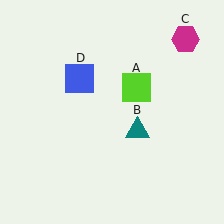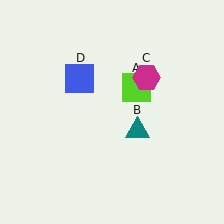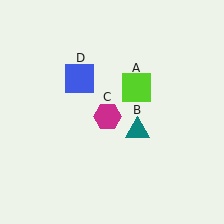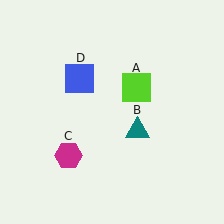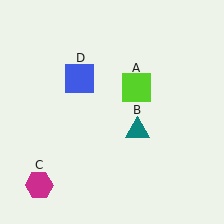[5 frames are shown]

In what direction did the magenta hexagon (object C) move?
The magenta hexagon (object C) moved down and to the left.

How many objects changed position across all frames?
1 object changed position: magenta hexagon (object C).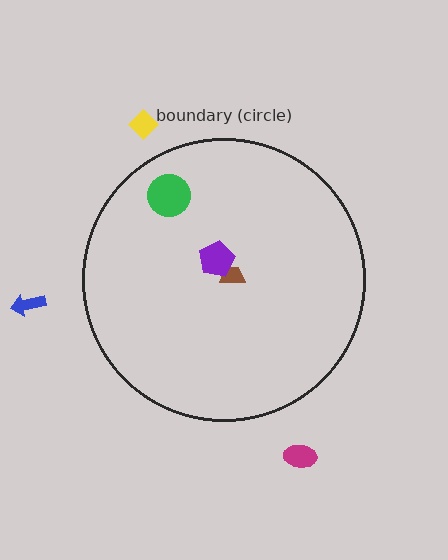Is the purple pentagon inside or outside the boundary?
Inside.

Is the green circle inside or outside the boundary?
Inside.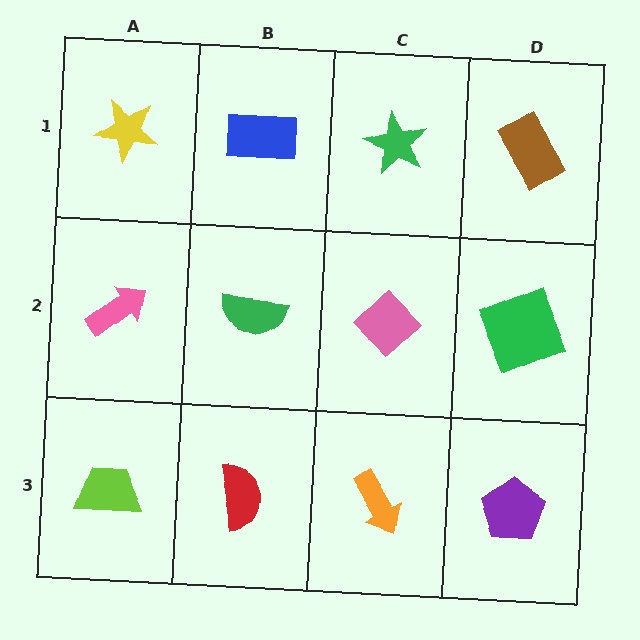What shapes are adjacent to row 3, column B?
A green semicircle (row 2, column B), a lime trapezoid (row 3, column A), an orange arrow (row 3, column C).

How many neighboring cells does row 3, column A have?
2.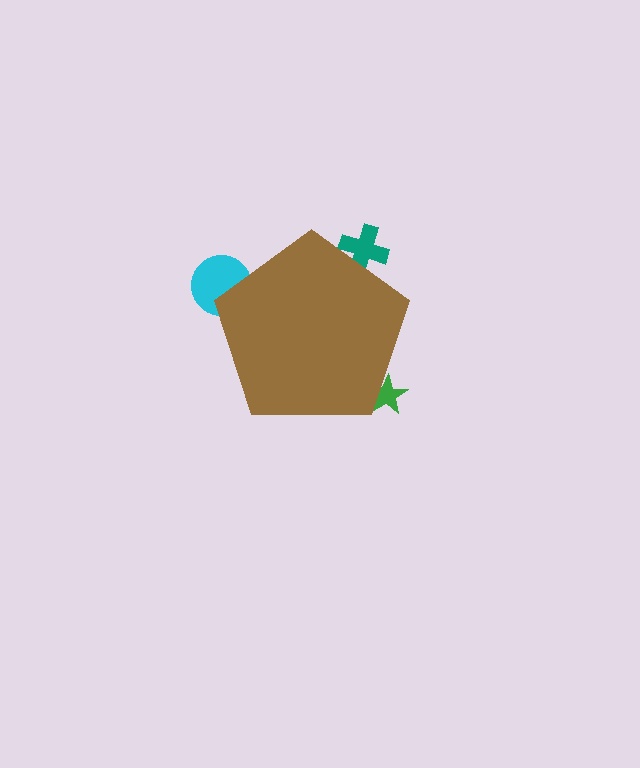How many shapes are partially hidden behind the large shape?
3 shapes are partially hidden.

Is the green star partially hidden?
Yes, the green star is partially hidden behind the brown pentagon.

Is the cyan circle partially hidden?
Yes, the cyan circle is partially hidden behind the brown pentagon.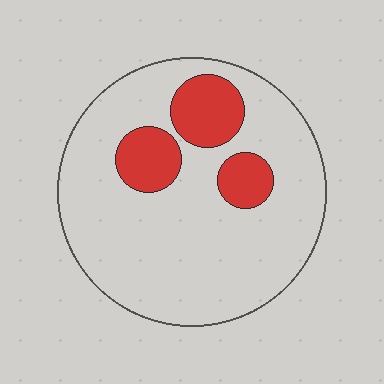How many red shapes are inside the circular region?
3.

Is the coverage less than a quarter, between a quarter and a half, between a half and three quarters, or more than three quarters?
Less than a quarter.